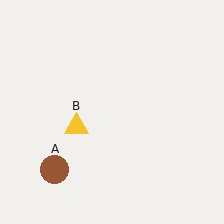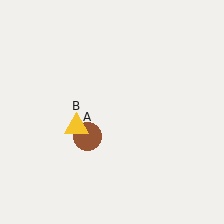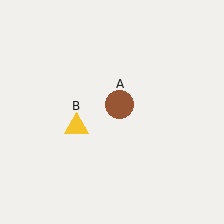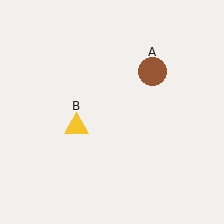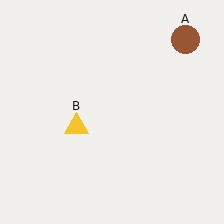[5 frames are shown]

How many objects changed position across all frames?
1 object changed position: brown circle (object A).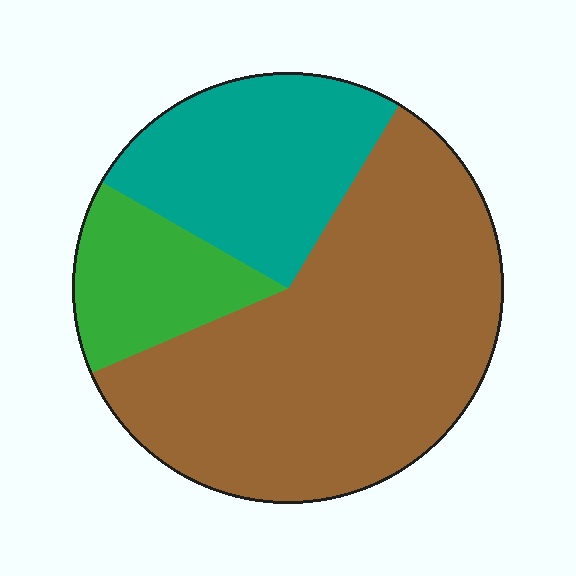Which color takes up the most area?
Brown, at roughly 60%.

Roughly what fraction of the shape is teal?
Teal takes up between a quarter and a half of the shape.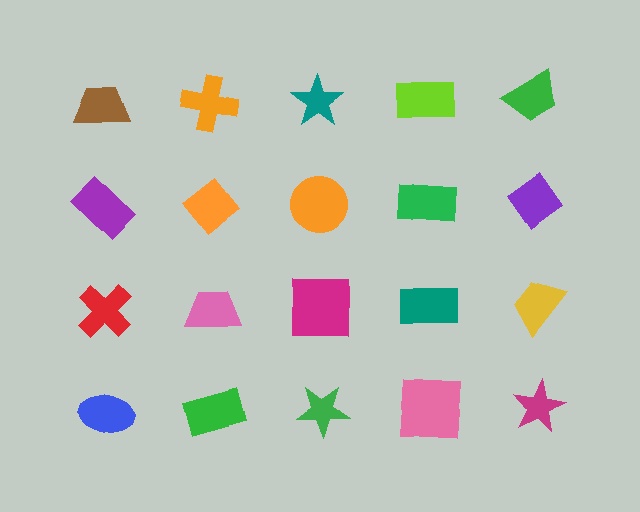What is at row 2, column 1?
A purple rectangle.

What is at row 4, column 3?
A green star.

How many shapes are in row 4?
5 shapes.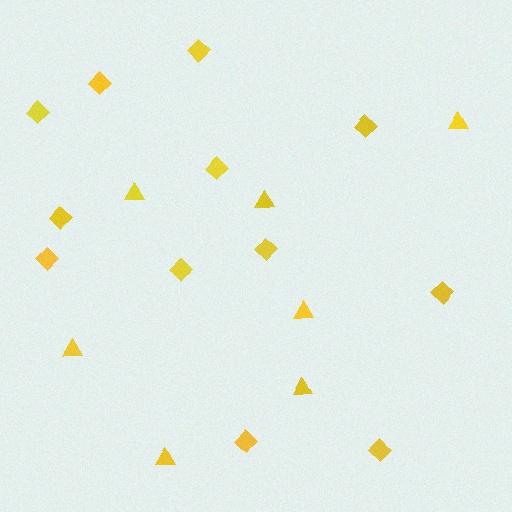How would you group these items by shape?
There are 2 groups: one group of diamonds (12) and one group of triangles (7).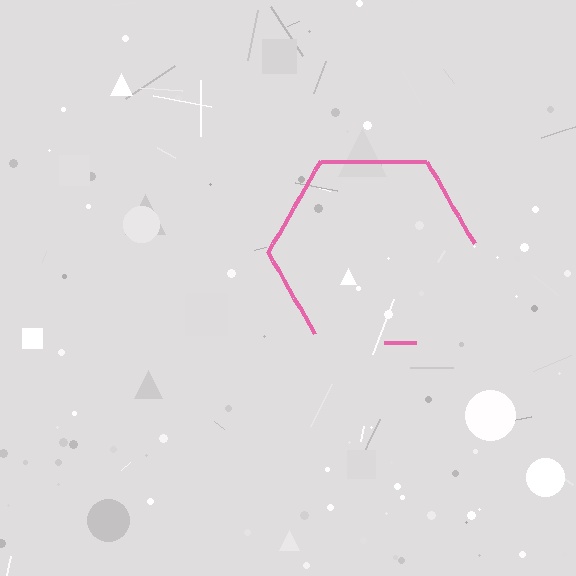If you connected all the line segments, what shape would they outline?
They would outline a hexagon.